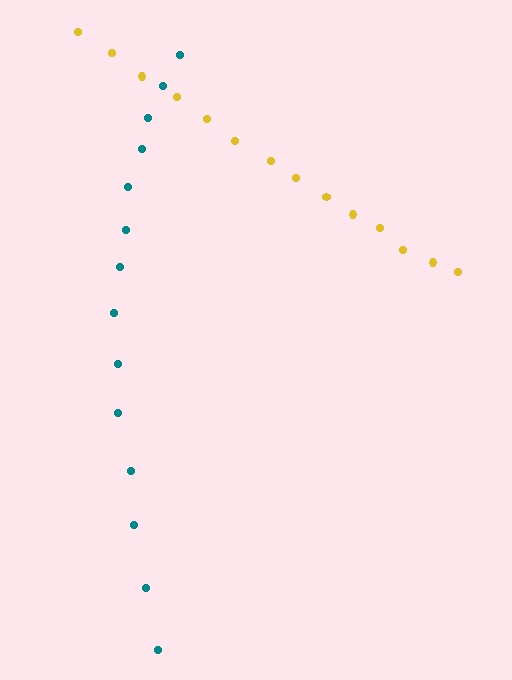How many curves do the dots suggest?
There are 2 distinct paths.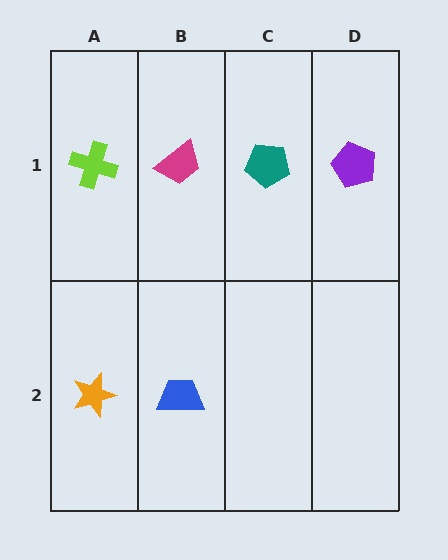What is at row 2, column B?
A blue trapezoid.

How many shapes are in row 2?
2 shapes.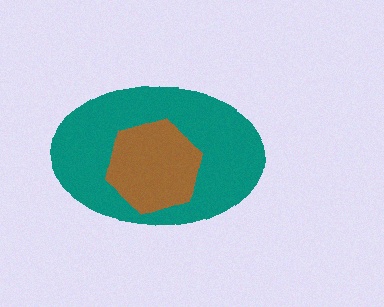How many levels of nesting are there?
2.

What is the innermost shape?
The brown hexagon.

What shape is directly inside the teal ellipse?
The brown hexagon.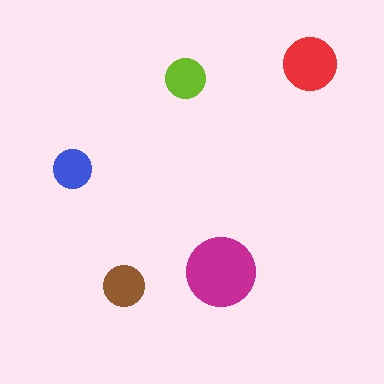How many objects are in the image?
There are 5 objects in the image.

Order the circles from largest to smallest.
the magenta one, the red one, the brown one, the lime one, the blue one.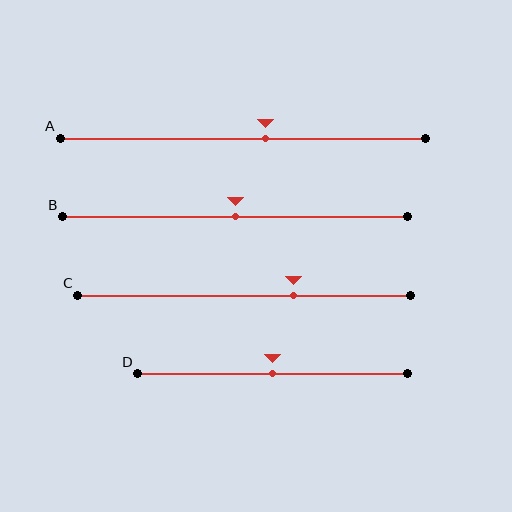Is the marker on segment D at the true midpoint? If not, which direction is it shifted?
Yes, the marker on segment D is at the true midpoint.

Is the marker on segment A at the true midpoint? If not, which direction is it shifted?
No, the marker on segment A is shifted to the right by about 6% of the segment length.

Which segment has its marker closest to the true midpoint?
Segment B has its marker closest to the true midpoint.